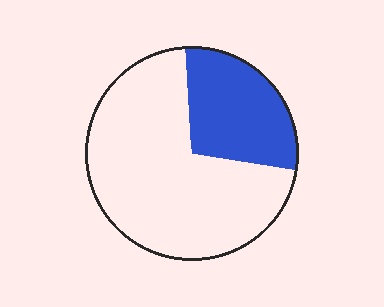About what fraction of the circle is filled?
About one quarter (1/4).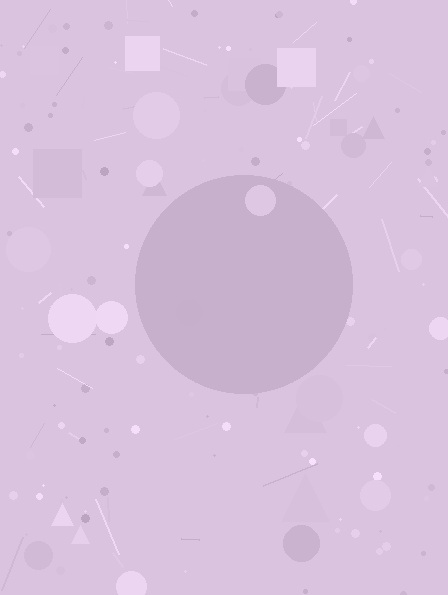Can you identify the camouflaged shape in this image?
The camouflaged shape is a circle.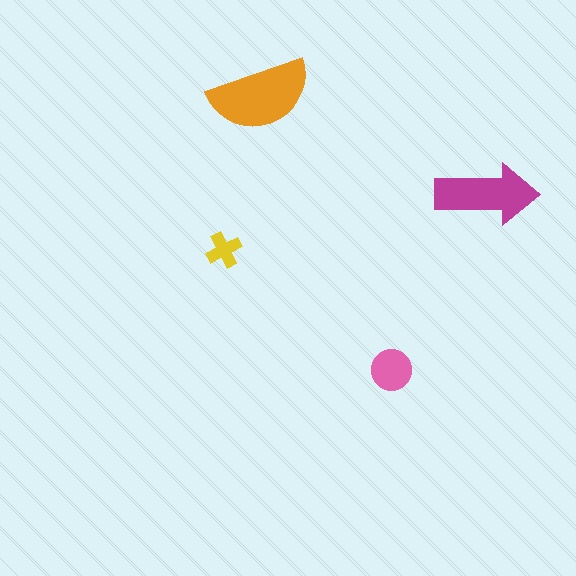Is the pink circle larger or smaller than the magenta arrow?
Smaller.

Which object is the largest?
The orange semicircle.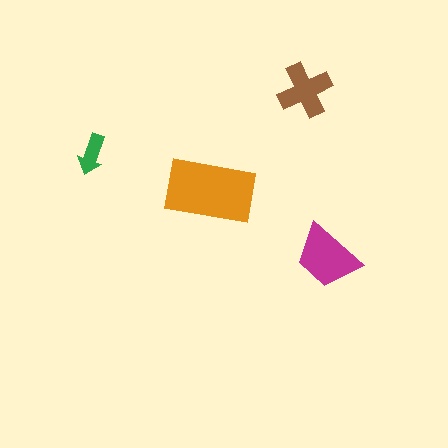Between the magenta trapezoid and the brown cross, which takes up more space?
The magenta trapezoid.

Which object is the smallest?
The green arrow.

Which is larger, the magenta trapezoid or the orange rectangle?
The orange rectangle.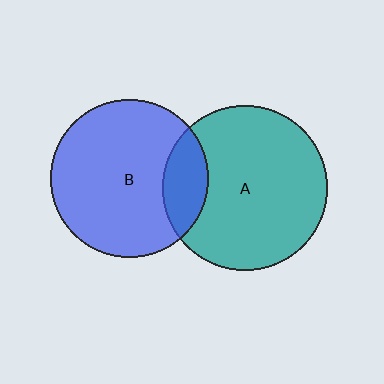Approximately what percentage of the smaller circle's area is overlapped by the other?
Approximately 20%.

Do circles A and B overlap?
Yes.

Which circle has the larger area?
Circle A (teal).